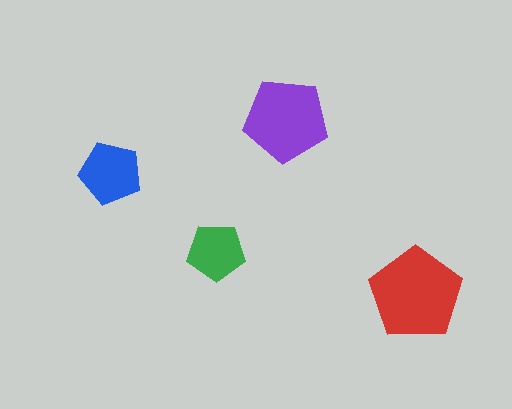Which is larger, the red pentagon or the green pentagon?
The red one.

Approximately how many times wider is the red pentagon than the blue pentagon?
About 1.5 times wider.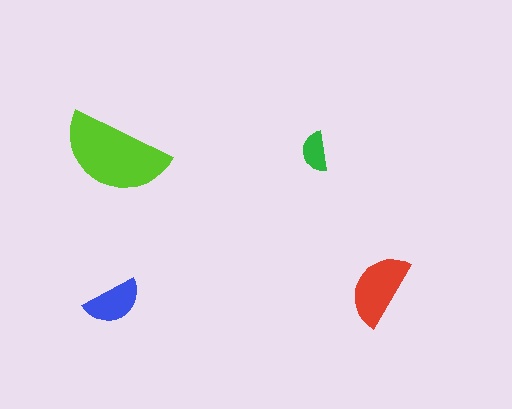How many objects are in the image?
There are 4 objects in the image.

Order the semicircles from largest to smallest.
the lime one, the red one, the blue one, the green one.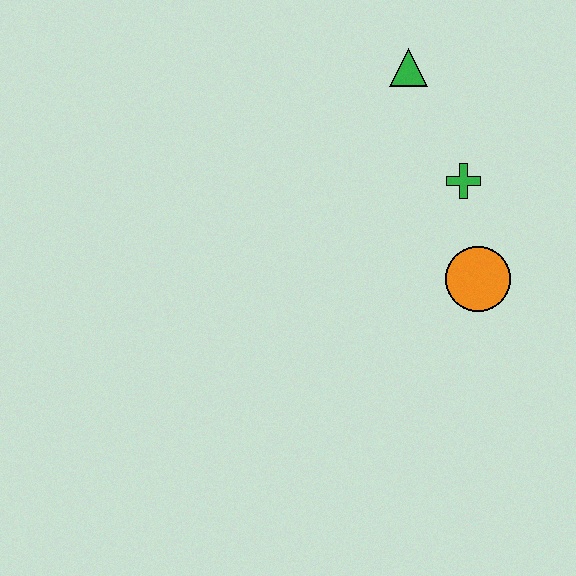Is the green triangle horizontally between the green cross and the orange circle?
No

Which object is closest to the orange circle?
The green cross is closest to the orange circle.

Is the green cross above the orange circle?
Yes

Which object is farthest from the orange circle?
The green triangle is farthest from the orange circle.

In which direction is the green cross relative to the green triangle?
The green cross is below the green triangle.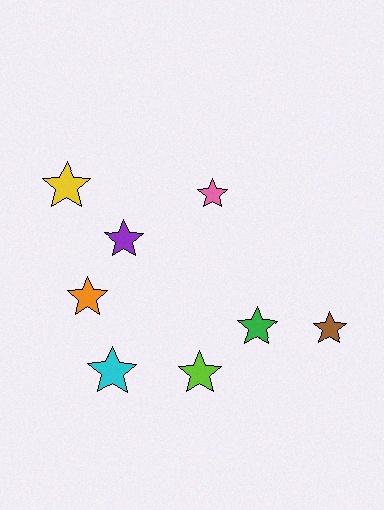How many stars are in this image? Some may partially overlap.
There are 8 stars.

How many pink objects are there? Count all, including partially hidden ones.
There is 1 pink object.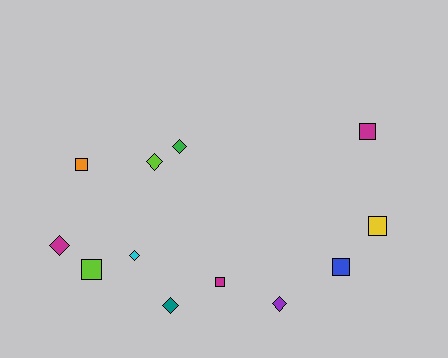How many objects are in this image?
There are 12 objects.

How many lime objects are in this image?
There are 2 lime objects.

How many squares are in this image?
There are 6 squares.